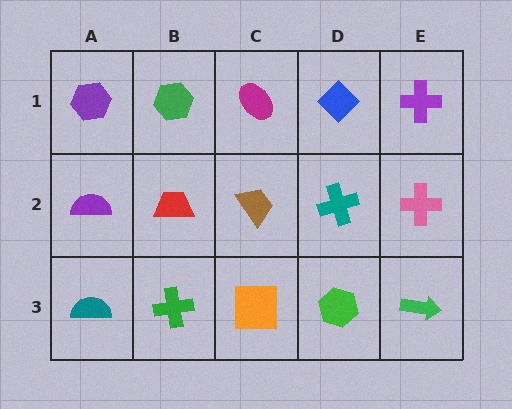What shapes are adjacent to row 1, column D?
A teal cross (row 2, column D), a magenta ellipse (row 1, column C), a purple cross (row 1, column E).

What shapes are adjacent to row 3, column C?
A brown trapezoid (row 2, column C), a green cross (row 3, column B), a green hexagon (row 3, column D).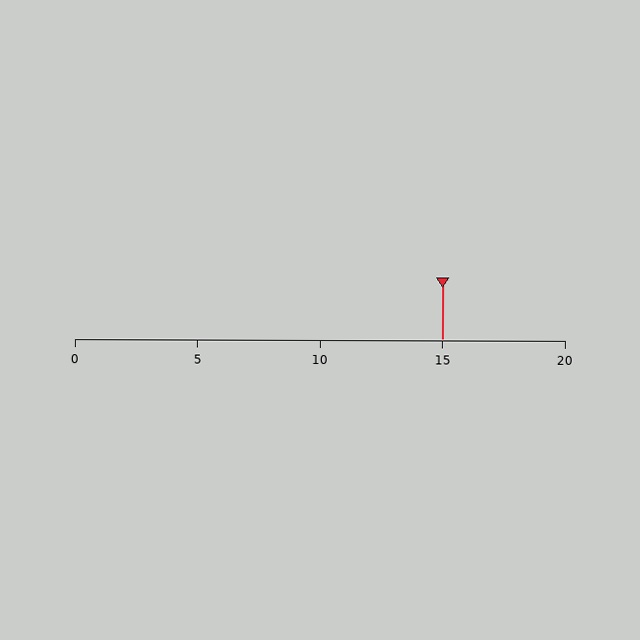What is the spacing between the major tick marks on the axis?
The major ticks are spaced 5 apart.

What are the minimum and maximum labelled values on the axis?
The axis runs from 0 to 20.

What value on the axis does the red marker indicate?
The marker indicates approximately 15.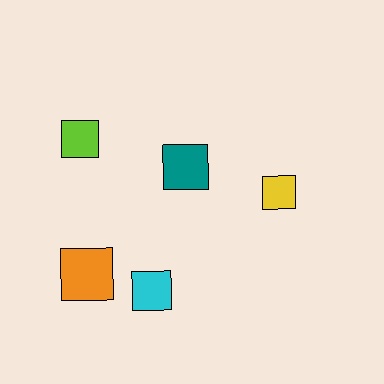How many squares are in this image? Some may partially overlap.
There are 5 squares.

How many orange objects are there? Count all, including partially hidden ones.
There is 1 orange object.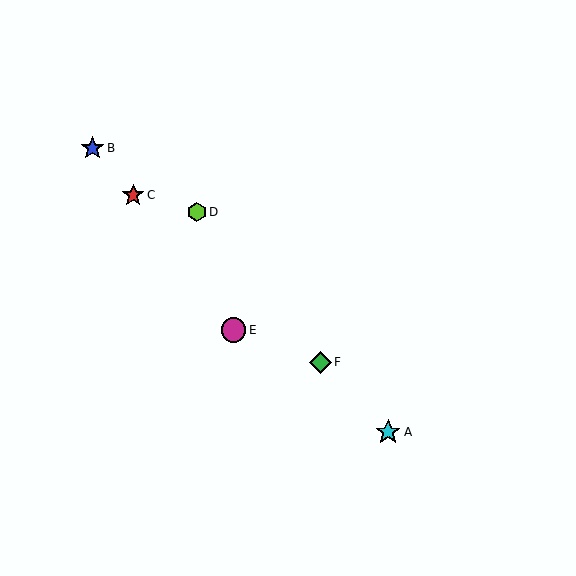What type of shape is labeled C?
Shape C is a red star.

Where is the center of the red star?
The center of the red star is at (133, 195).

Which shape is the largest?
The cyan star (labeled A) is the largest.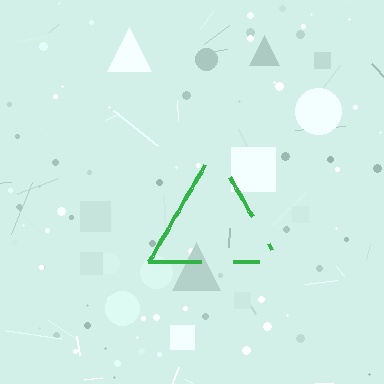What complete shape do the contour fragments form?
The contour fragments form a triangle.